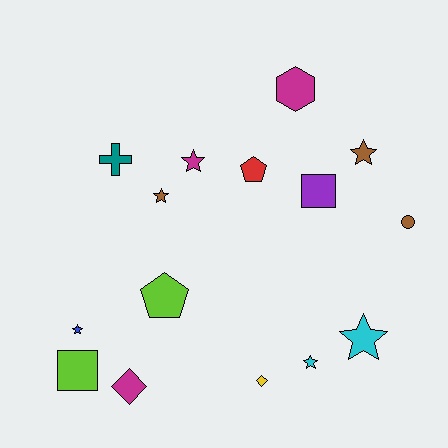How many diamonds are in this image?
There are 2 diamonds.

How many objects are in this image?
There are 15 objects.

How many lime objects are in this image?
There are 2 lime objects.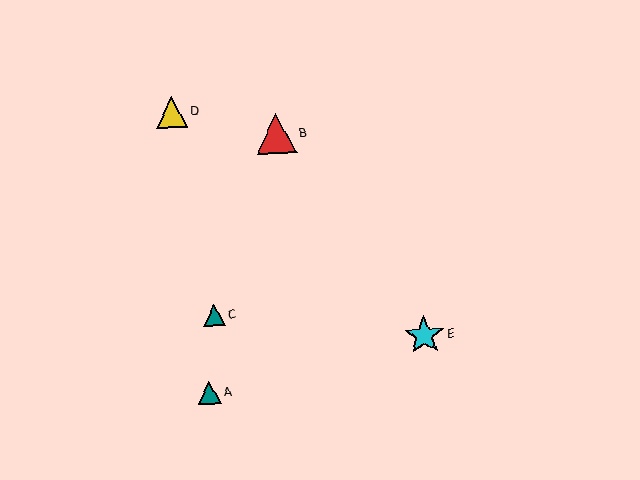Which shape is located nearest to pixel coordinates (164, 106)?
The yellow triangle (labeled D) at (172, 112) is nearest to that location.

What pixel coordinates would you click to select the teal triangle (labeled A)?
Click at (210, 393) to select the teal triangle A.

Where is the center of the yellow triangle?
The center of the yellow triangle is at (172, 112).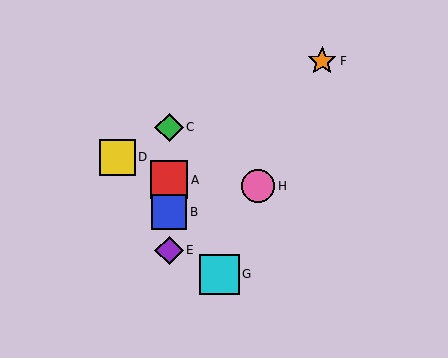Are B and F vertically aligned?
No, B is at x≈169 and F is at x≈322.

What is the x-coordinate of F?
Object F is at x≈322.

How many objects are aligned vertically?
4 objects (A, B, C, E) are aligned vertically.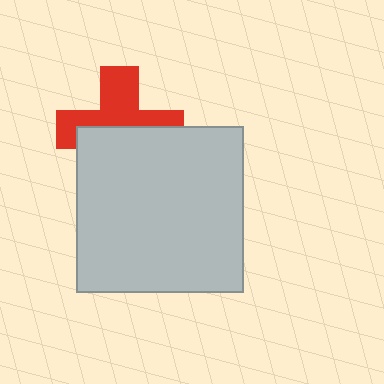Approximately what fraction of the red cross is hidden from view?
Roughly 50% of the red cross is hidden behind the light gray square.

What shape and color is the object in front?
The object in front is a light gray square.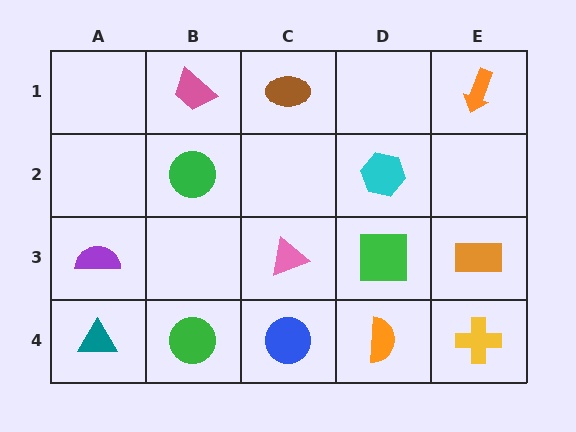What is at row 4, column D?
An orange semicircle.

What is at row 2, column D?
A cyan hexagon.